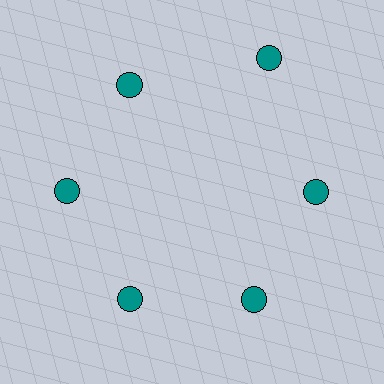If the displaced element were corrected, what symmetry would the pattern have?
It would have 6-fold rotational symmetry — the pattern would map onto itself every 60 degrees.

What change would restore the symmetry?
The symmetry would be restored by moving it inward, back onto the ring so that all 6 circles sit at equal angles and equal distance from the center.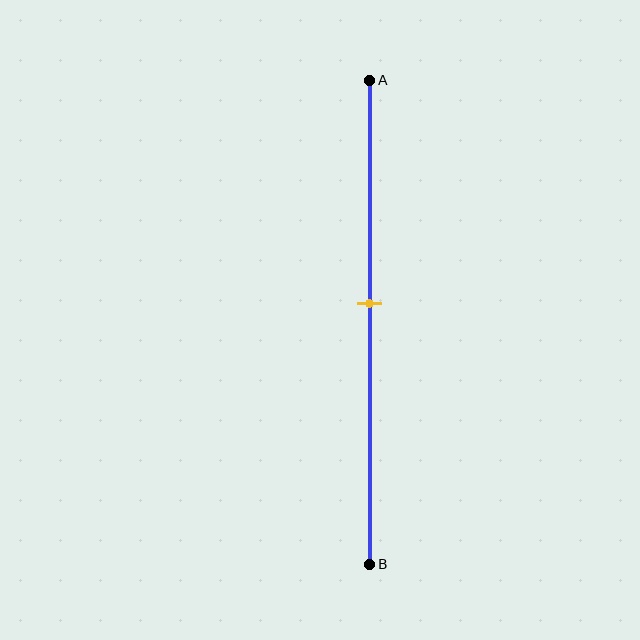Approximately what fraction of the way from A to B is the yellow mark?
The yellow mark is approximately 45% of the way from A to B.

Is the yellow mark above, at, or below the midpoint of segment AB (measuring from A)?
The yellow mark is above the midpoint of segment AB.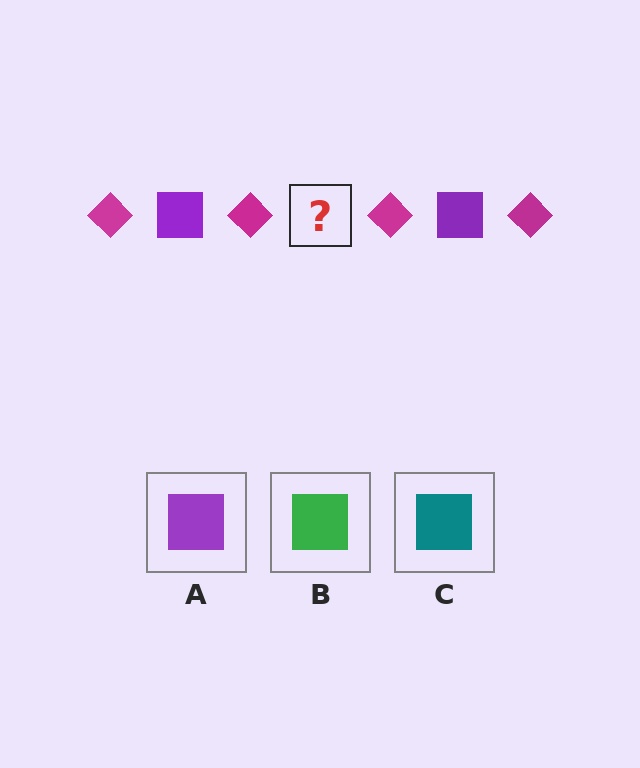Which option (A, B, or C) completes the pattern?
A.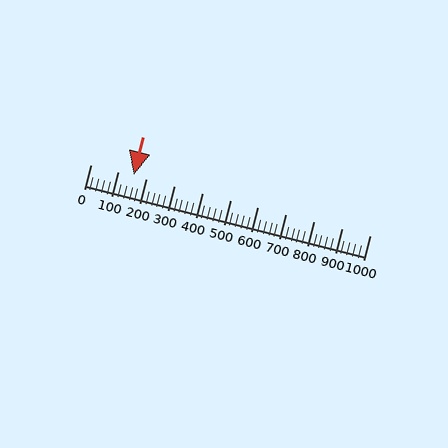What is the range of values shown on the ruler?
The ruler shows values from 0 to 1000.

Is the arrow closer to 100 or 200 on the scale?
The arrow is closer to 200.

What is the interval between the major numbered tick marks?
The major tick marks are spaced 100 units apart.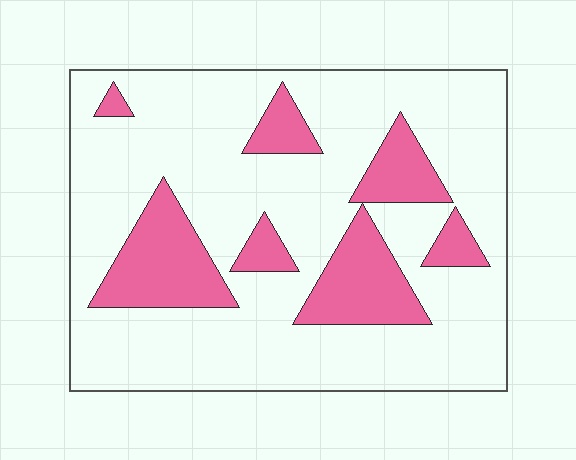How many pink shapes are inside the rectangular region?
7.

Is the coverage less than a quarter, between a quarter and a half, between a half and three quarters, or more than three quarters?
Less than a quarter.